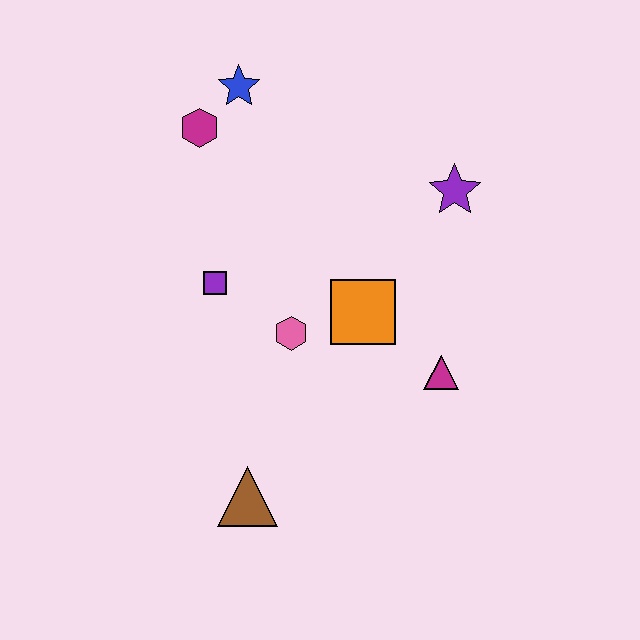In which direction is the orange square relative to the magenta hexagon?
The orange square is below the magenta hexagon.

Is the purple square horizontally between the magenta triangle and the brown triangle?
No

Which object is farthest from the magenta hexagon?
The brown triangle is farthest from the magenta hexagon.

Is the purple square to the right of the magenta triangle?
No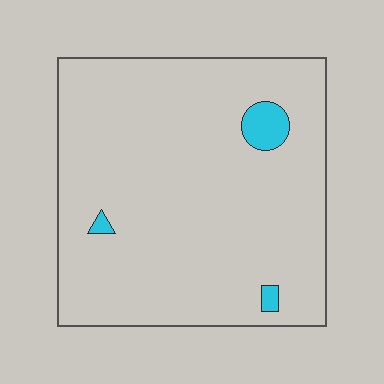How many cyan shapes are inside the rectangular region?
3.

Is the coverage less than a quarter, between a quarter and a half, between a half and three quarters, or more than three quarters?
Less than a quarter.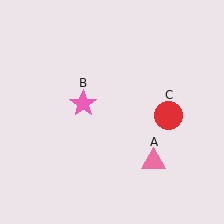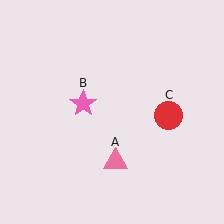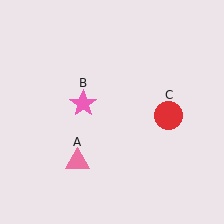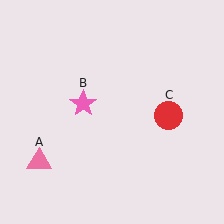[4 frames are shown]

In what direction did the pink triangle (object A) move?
The pink triangle (object A) moved left.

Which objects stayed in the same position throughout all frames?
Pink star (object B) and red circle (object C) remained stationary.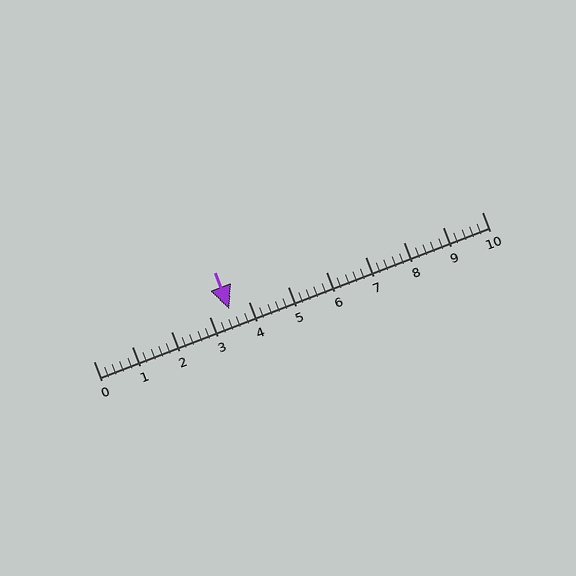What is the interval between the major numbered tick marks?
The major tick marks are spaced 1 units apart.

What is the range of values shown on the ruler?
The ruler shows values from 0 to 10.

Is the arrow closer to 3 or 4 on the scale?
The arrow is closer to 4.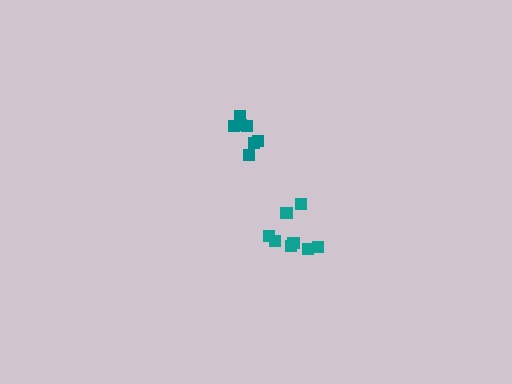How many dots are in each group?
Group 1: 7 dots, Group 2: 8 dots (15 total).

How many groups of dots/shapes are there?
There are 2 groups.